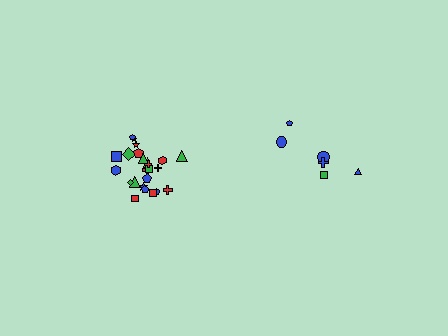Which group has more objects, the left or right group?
The left group.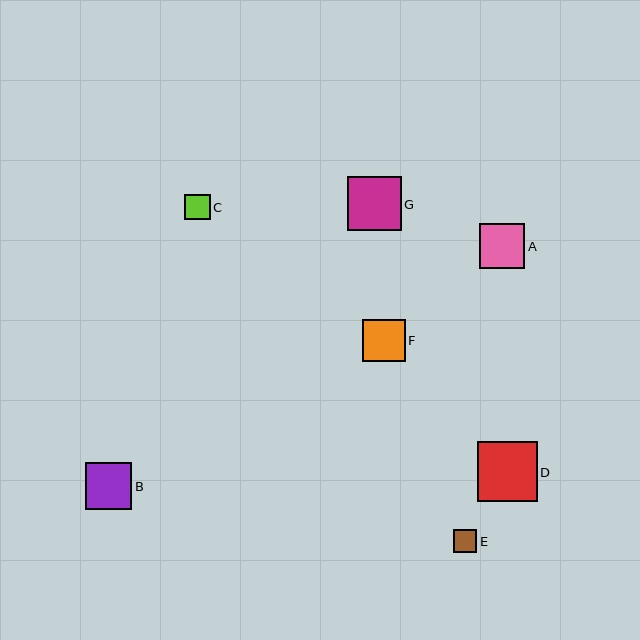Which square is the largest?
Square D is the largest with a size of approximately 60 pixels.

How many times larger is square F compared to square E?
Square F is approximately 1.9 times the size of square E.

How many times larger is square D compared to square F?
Square D is approximately 1.4 times the size of square F.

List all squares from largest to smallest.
From largest to smallest: D, G, B, A, F, C, E.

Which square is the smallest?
Square E is the smallest with a size of approximately 23 pixels.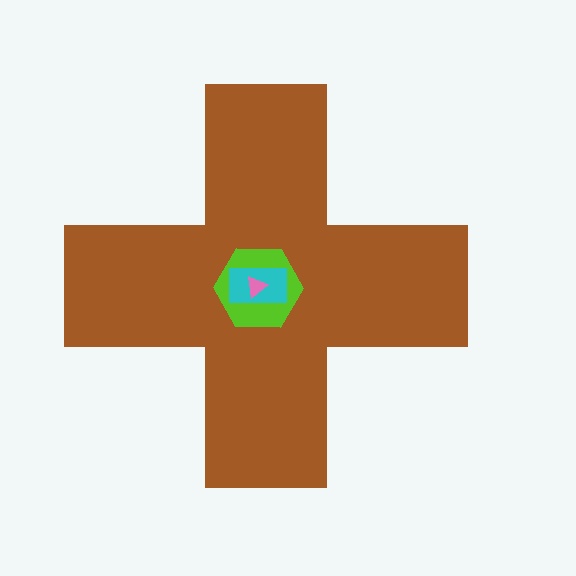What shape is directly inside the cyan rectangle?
The pink triangle.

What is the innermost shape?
The pink triangle.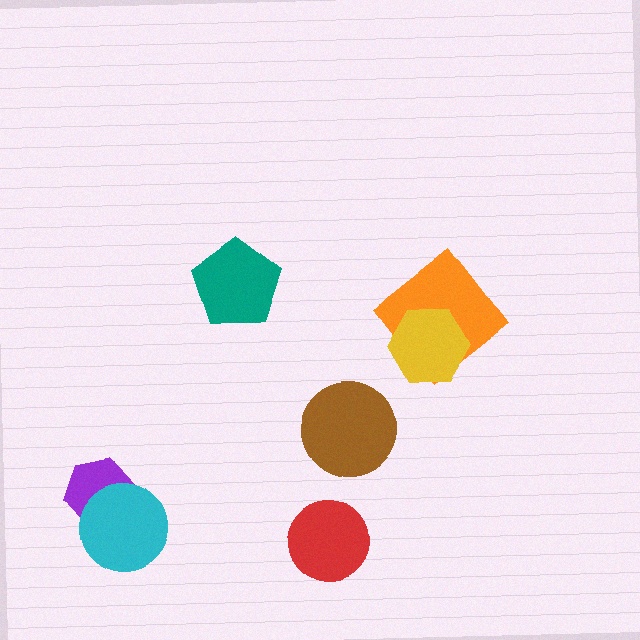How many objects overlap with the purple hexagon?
1 object overlaps with the purple hexagon.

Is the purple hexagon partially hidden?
Yes, it is partially covered by another shape.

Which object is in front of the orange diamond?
The yellow hexagon is in front of the orange diamond.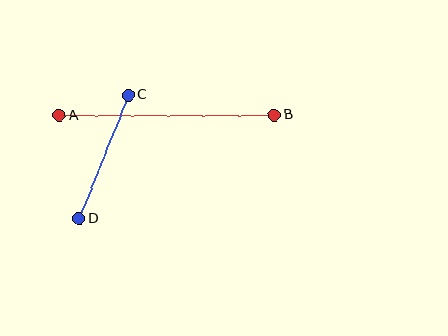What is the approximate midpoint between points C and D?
The midpoint is at approximately (104, 157) pixels.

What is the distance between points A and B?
The distance is approximately 215 pixels.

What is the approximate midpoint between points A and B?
The midpoint is at approximately (167, 115) pixels.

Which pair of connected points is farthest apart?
Points A and B are farthest apart.